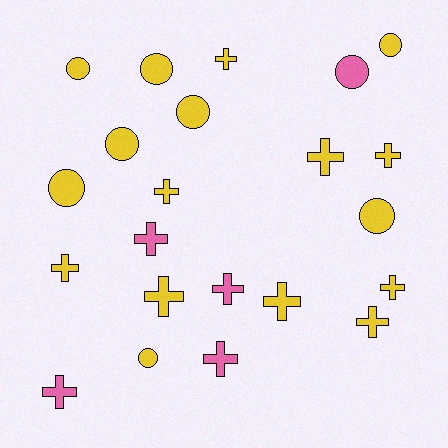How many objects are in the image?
There are 22 objects.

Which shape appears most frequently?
Cross, with 13 objects.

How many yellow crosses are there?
There are 9 yellow crosses.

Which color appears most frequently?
Yellow, with 17 objects.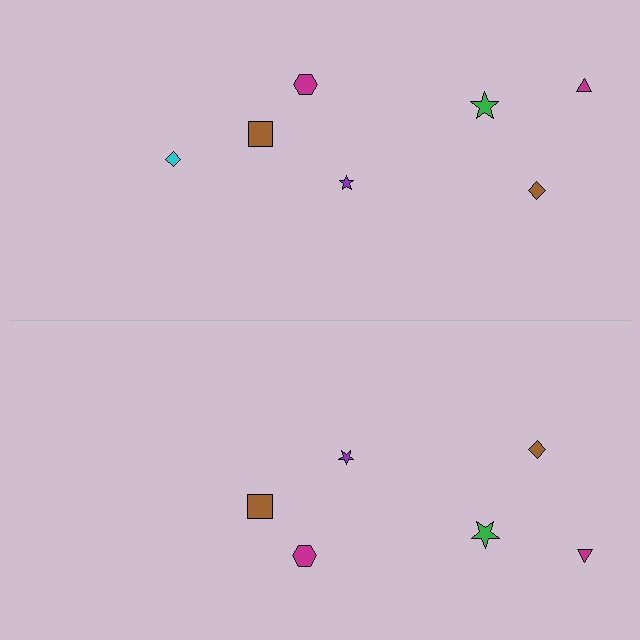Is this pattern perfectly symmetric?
No, the pattern is not perfectly symmetric. A cyan diamond is missing from the bottom side.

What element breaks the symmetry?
A cyan diamond is missing from the bottom side.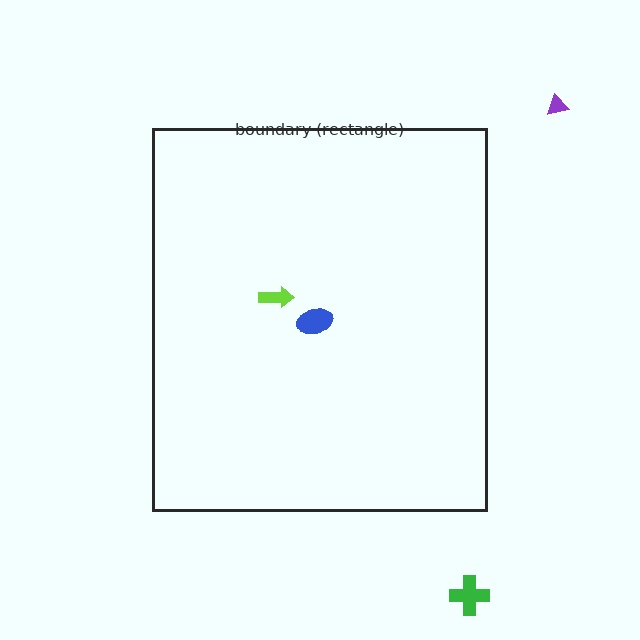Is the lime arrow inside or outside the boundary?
Inside.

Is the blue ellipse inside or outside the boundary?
Inside.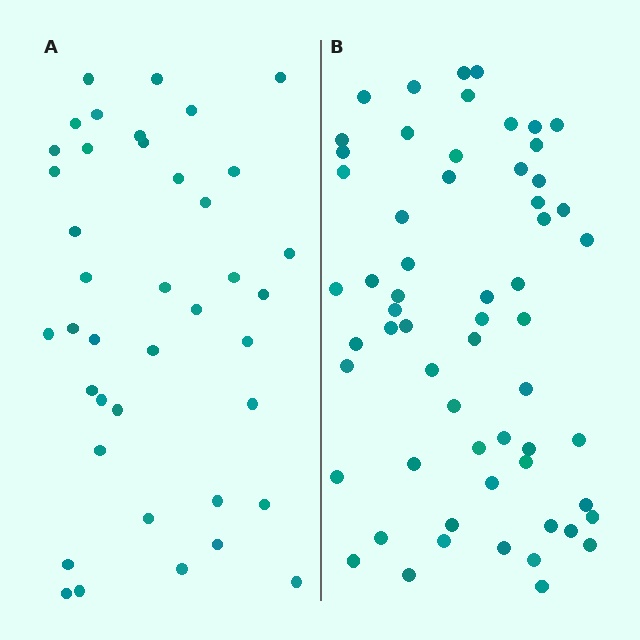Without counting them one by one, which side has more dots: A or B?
Region B (the right region) has more dots.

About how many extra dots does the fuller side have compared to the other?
Region B has approximately 20 more dots than region A.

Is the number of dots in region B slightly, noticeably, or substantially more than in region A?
Region B has substantially more. The ratio is roughly 1.5 to 1.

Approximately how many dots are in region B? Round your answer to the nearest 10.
About 60 dots.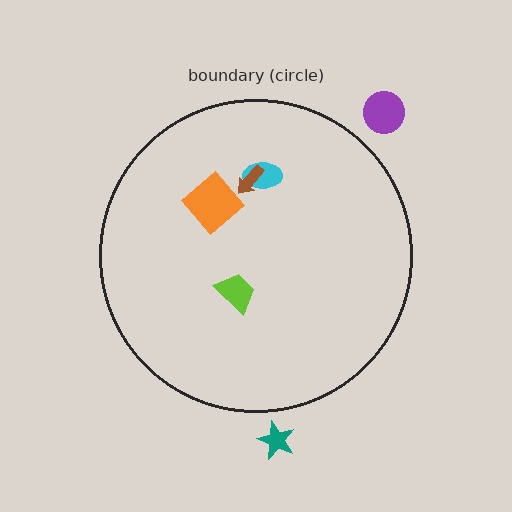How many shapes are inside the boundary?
4 inside, 2 outside.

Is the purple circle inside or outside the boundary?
Outside.